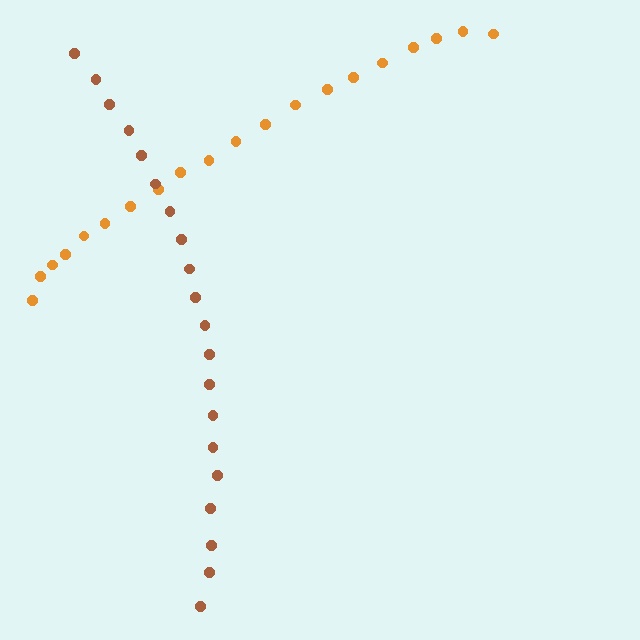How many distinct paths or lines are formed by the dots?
There are 2 distinct paths.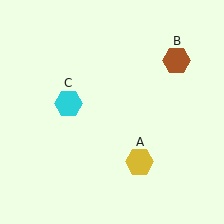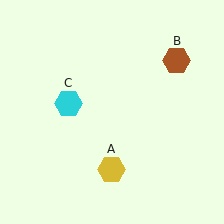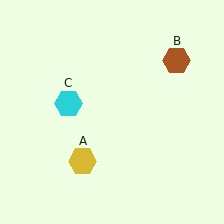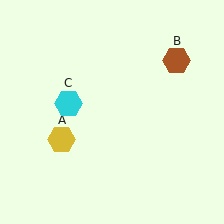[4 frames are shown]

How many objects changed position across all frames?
1 object changed position: yellow hexagon (object A).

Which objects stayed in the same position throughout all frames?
Brown hexagon (object B) and cyan hexagon (object C) remained stationary.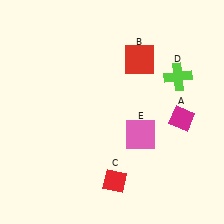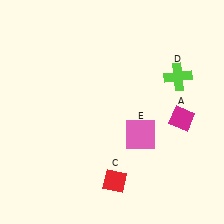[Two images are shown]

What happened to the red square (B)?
The red square (B) was removed in Image 2. It was in the top-right area of Image 1.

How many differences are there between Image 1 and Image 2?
There is 1 difference between the two images.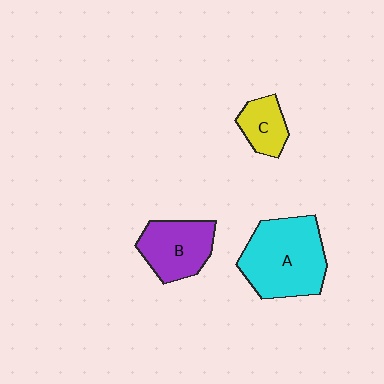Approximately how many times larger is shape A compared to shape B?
Approximately 1.6 times.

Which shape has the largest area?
Shape A (cyan).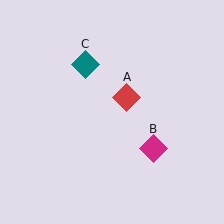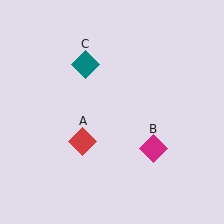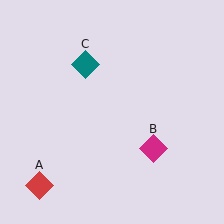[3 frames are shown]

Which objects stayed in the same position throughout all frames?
Magenta diamond (object B) and teal diamond (object C) remained stationary.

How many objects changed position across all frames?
1 object changed position: red diamond (object A).